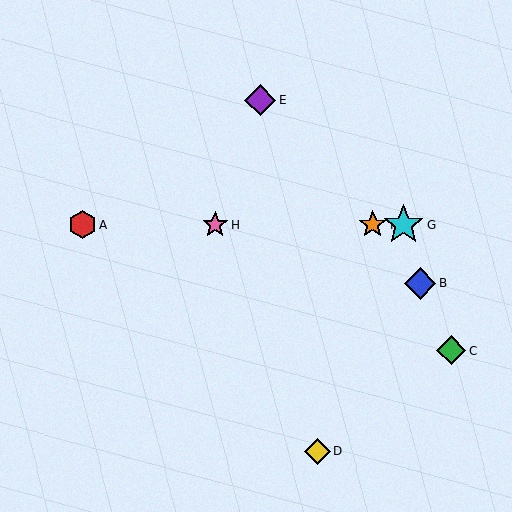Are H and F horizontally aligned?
Yes, both are at y≈225.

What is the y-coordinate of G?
Object G is at y≈225.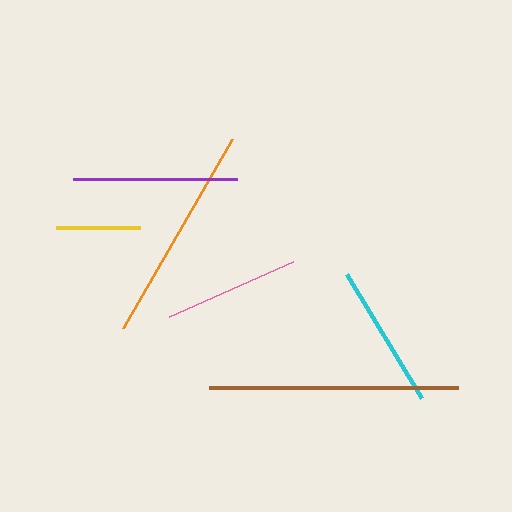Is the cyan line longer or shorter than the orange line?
The orange line is longer than the cyan line.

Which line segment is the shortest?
The yellow line is the shortest at approximately 84 pixels.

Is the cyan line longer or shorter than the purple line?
The purple line is longer than the cyan line.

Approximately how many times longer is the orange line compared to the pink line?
The orange line is approximately 1.6 times the length of the pink line.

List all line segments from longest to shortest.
From longest to shortest: brown, orange, purple, cyan, pink, yellow.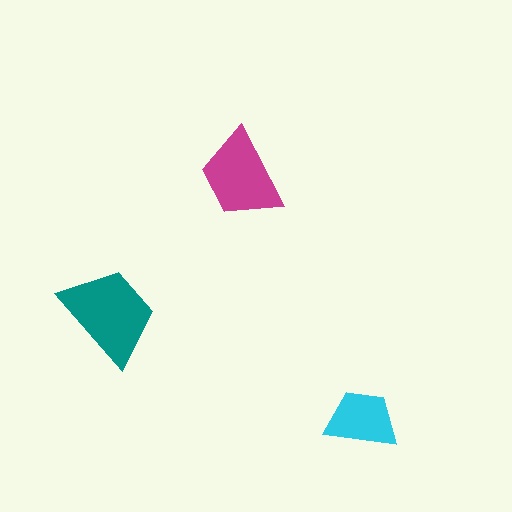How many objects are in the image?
There are 3 objects in the image.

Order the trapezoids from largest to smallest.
the teal one, the magenta one, the cyan one.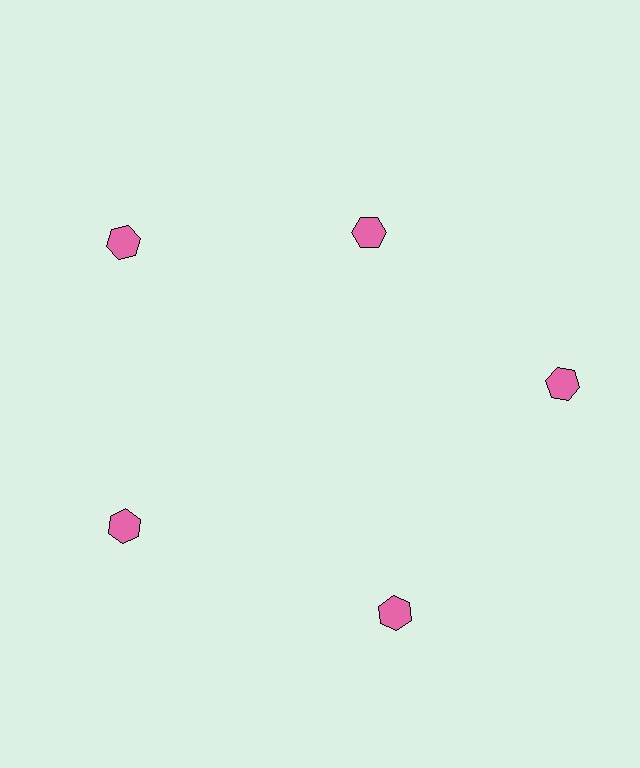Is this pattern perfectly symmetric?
No. The 5 pink hexagons are arranged in a ring, but one element near the 1 o'clock position is pulled inward toward the center, breaking the 5-fold rotational symmetry.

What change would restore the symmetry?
The symmetry would be restored by moving it outward, back onto the ring so that all 5 hexagons sit at equal angles and equal distance from the center.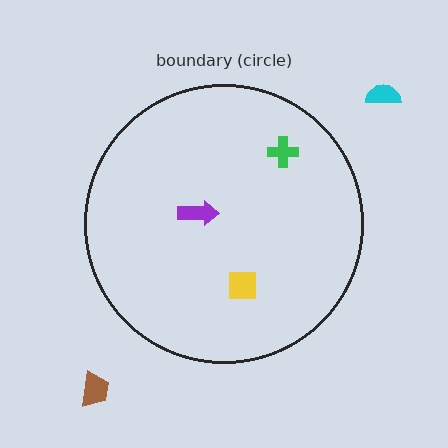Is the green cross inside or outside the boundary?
Inside.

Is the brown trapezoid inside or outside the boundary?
Outside.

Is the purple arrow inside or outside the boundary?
Inside.